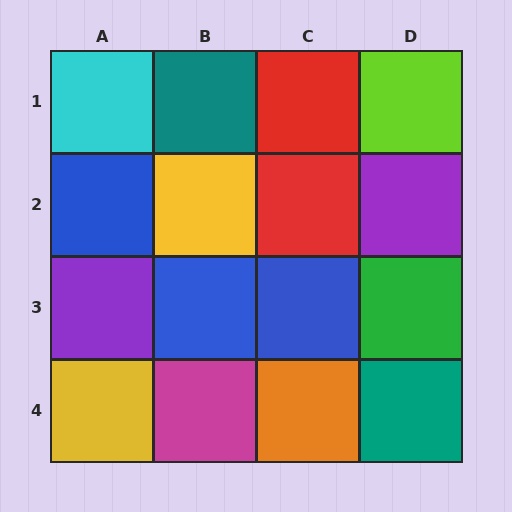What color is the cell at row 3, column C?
Blue.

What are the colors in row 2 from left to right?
Blue, yellow, red, purple.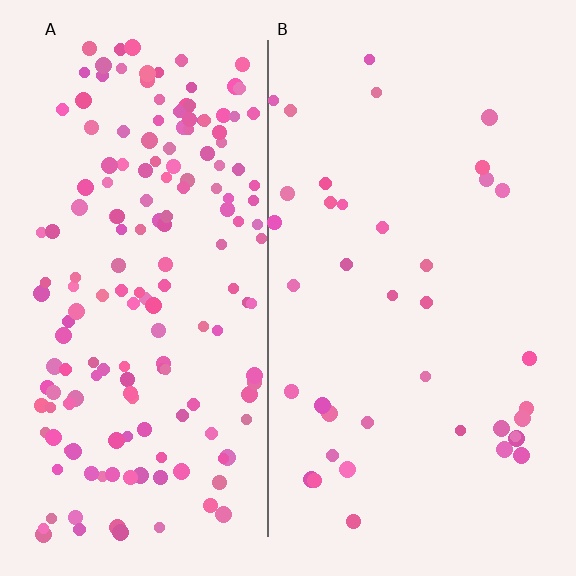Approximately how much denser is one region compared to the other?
Approximately 4.5× — region A over region B.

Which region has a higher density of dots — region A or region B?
A (the left).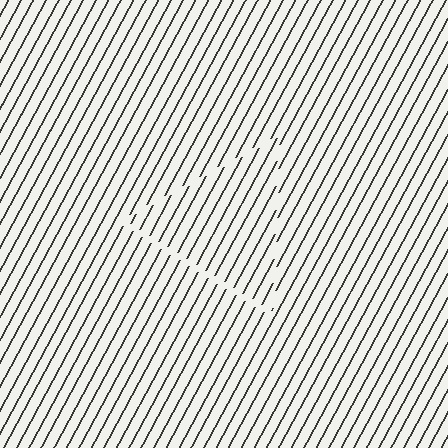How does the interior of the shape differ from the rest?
The interior of the shape contains the same grating, shifted by half a period — the contour is defined by the phase discontinuity where line-ends from the inner and outer gratings abut.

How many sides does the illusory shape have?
3 sides — the line-ends trace a triangle.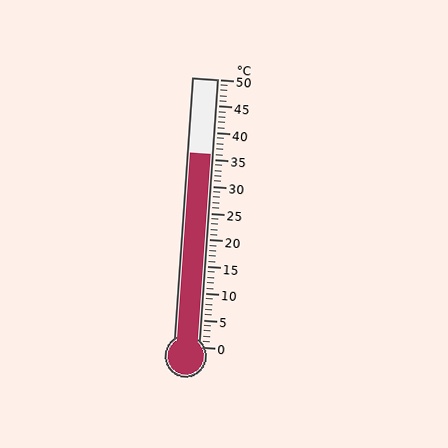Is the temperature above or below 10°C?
The temperature is above 10°C.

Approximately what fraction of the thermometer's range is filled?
The thermometer is filled to approximately 70% of its range.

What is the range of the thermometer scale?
The thermometer scale ranges from 0°C to 50°C.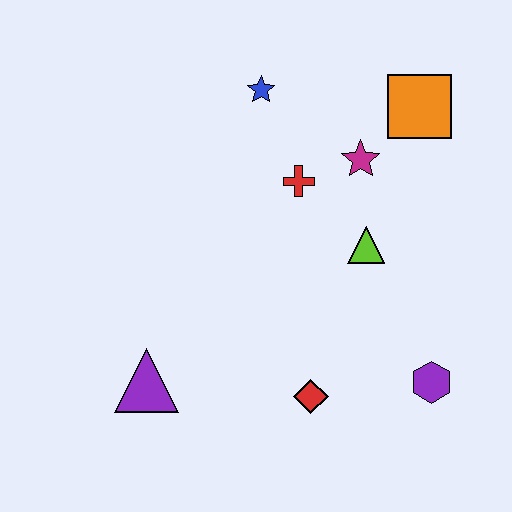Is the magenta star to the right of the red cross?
Yes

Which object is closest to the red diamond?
The purple hexagon is closest to the red diamond.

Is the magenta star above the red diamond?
Yes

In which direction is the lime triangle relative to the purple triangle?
The lime triangle is to the right of the purple triangle.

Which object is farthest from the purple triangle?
The orange square is farthest from the purple triangle.